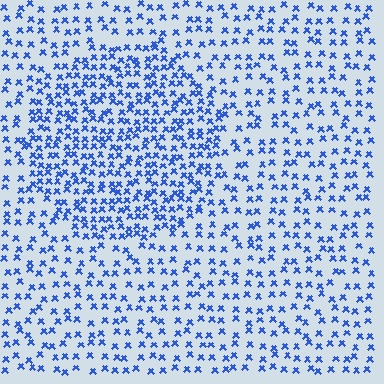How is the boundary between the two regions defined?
The boundary is defined by a change in element density (approximately 1.9x ratio). All elements are the same color, size, and shape.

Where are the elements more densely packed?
The elements are more densely packed inside the circle boundary.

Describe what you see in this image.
The image contains small blue elements arranged at two different densities. A circle-shaped region is visible where the elements are more densely packed than the surrounding area.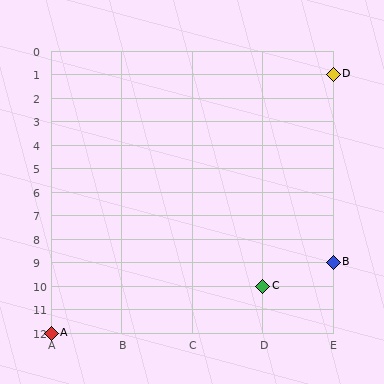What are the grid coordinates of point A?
Point A is at grid coordinates (A, 12).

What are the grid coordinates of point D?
Point D is at grid coordinates (E, 1).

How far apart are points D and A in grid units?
Points D and A are 4 columns and 11 rows apart (about 11.7 grid units diagonally).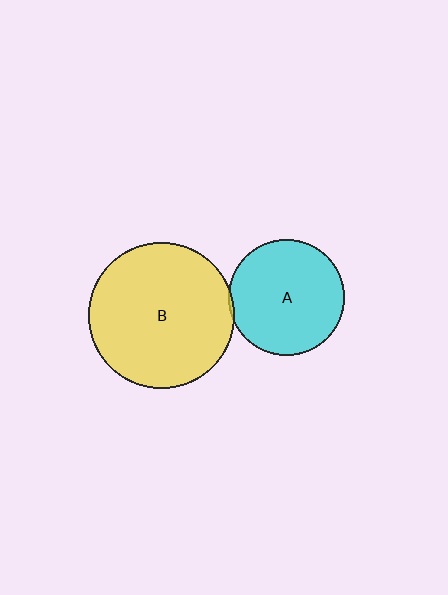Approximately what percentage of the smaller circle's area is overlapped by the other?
Approximately 5%.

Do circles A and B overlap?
Yes.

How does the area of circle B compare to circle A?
Approximately 1.6 times.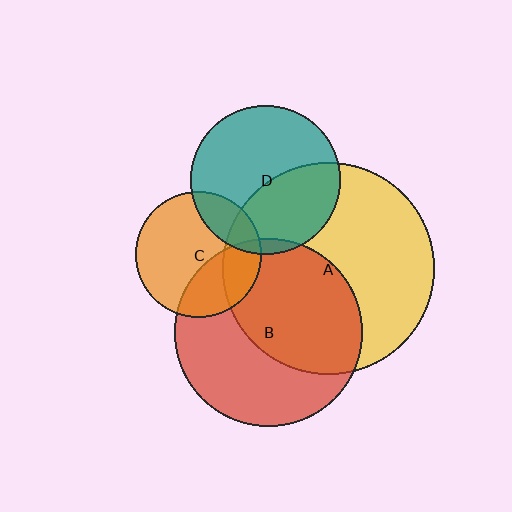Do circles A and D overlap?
Yes.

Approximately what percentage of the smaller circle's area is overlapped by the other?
Approximately 40%.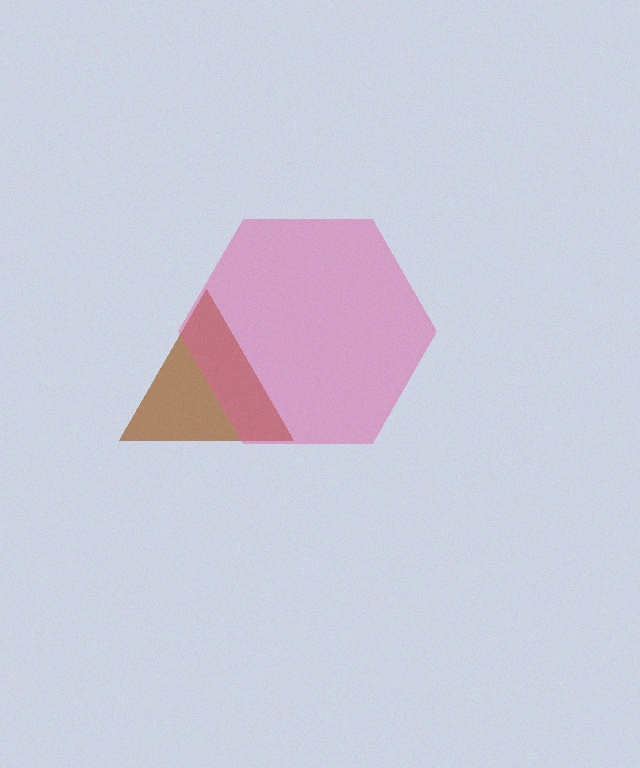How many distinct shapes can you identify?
There are 2 distinct shapes: a brown triangle, a pink hexagon.